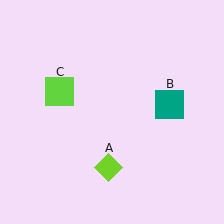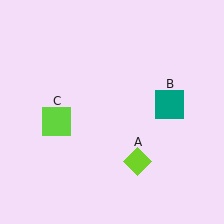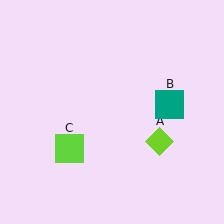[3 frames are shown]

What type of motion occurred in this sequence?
The lime diamond (object A), lime square (object C) rotated counterclockwise around the center of the scene.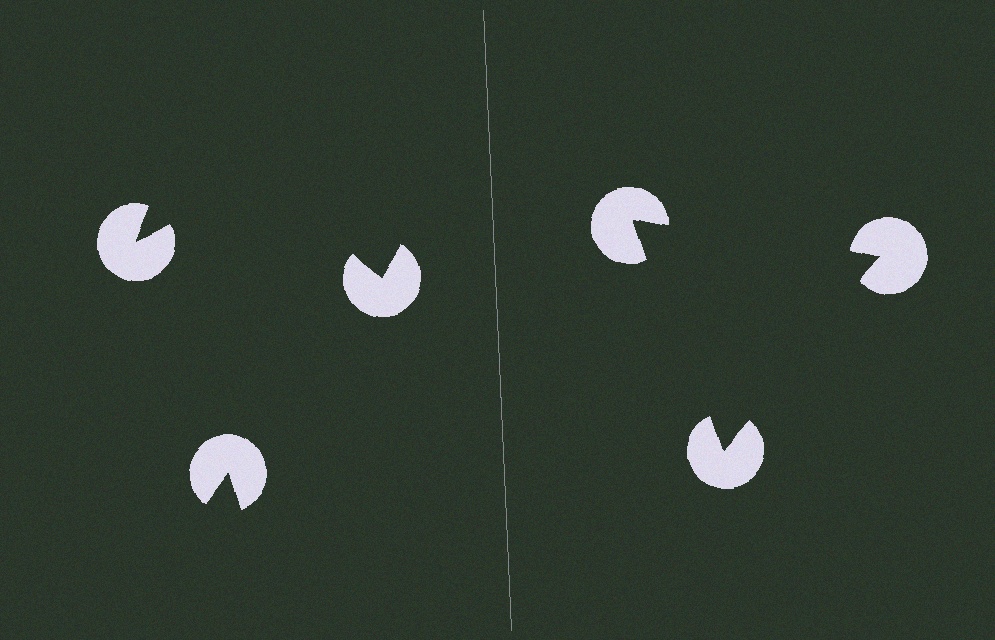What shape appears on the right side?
An illusory triangle.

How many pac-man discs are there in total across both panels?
6 — 3 on each side.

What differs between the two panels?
The pac-man discs are positioned identically on both sides; only the wedge orientations differ. On the right they align to a triangle; on the left they are misaligned.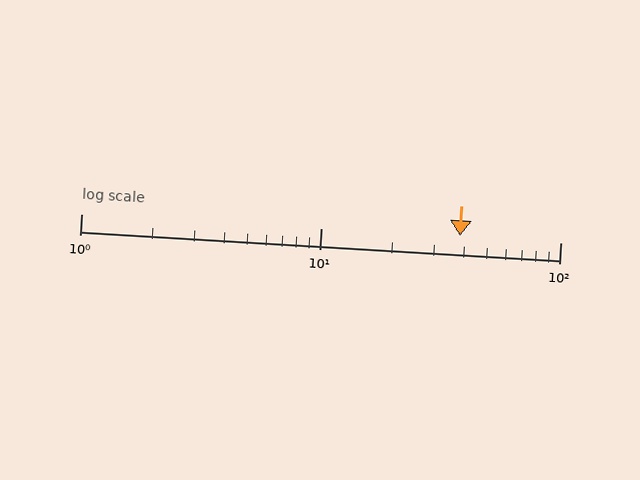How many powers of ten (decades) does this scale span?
The scale spans 2 decades, from 1 to 100.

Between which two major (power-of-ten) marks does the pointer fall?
The pointer is between 10 and 100.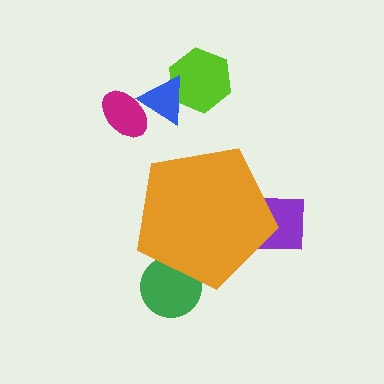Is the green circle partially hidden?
Yes, the green circle is partially hidden behind the orange pentagon.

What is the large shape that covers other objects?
An orange pentagon.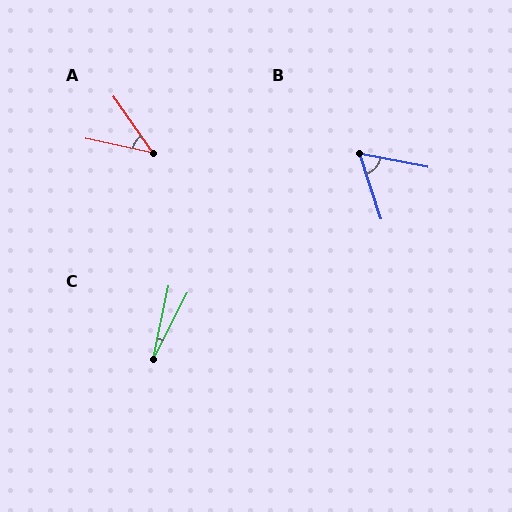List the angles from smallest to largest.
C (16°), A (43°), B (61°).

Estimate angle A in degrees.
Approximately 43 degrees.